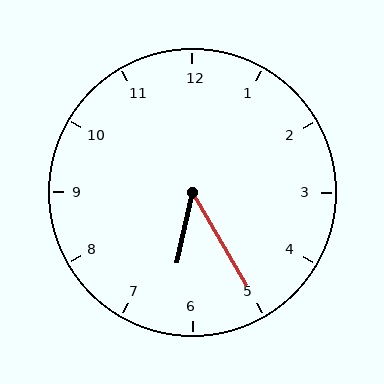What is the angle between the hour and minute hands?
Approximately 42 degrees.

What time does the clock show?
6:25.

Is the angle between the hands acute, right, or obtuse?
It is acute.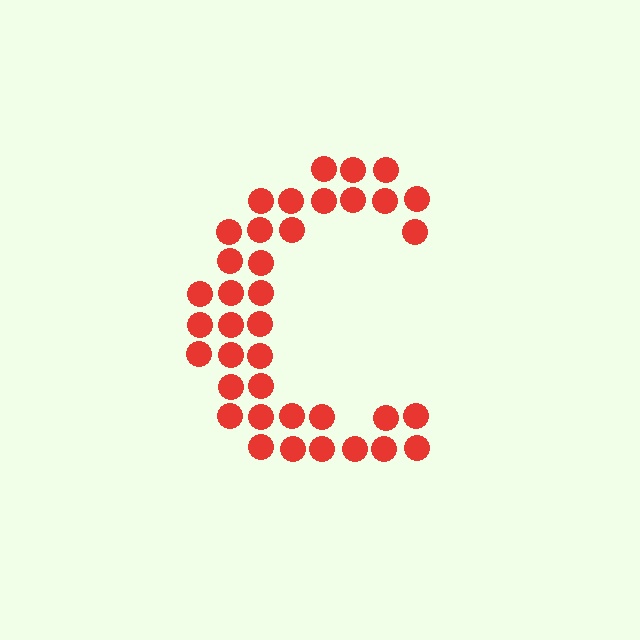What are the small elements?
The small elements are circles.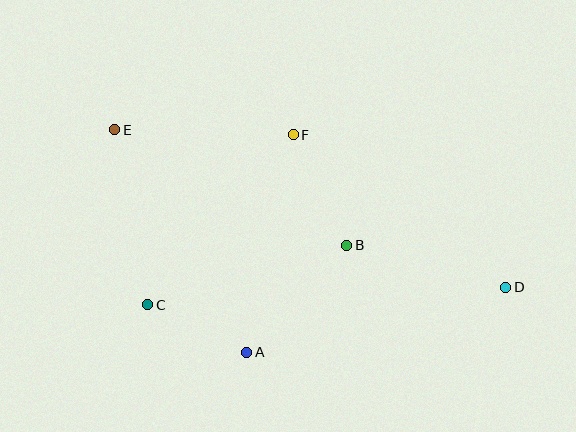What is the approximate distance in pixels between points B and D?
The distance between B and D is approximately 165 pixels.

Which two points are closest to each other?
Points A and C are closest to each other.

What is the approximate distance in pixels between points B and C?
The distance between B and C is approximately 207 pixels.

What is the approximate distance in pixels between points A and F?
The distance between A and F is approximately 222 pixels.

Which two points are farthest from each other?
Points D and E are farthest from each other.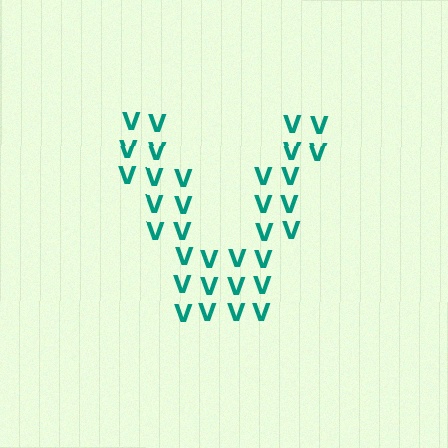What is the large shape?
The large shape is the letter V.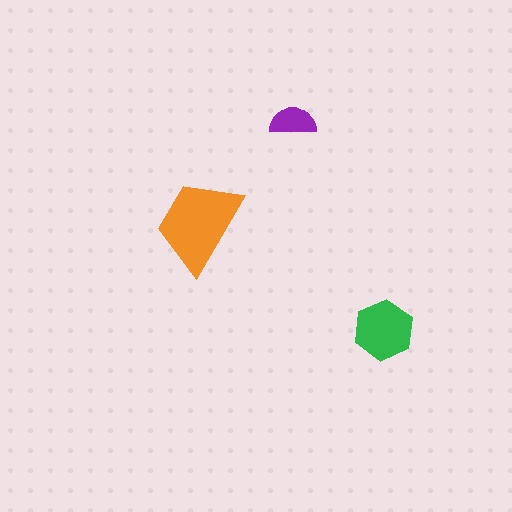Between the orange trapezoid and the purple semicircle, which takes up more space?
The orange trapezoid.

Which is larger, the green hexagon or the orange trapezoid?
The orange trapezoid.